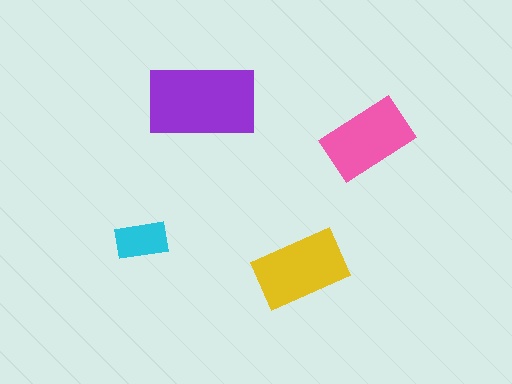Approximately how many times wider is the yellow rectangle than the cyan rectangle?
About 1.5 times wider.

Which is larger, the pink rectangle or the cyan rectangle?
The pink one.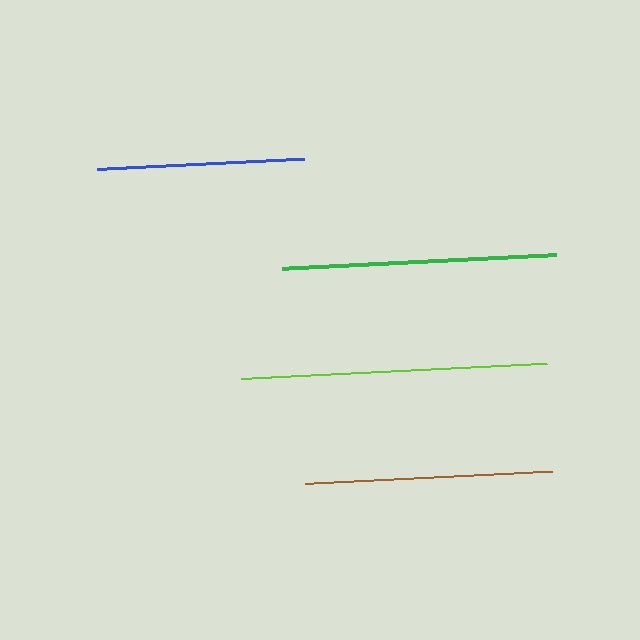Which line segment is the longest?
The lime line is the longest at approximately 306 pixels.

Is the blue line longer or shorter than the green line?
The green line is longer than the blue line.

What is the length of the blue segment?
The blue segment is approximately 207 pixels long.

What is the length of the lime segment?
The lime segment is approximately 306 pixels long.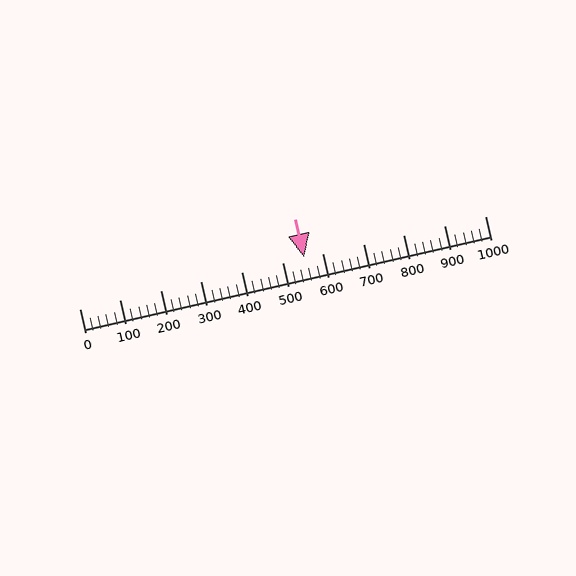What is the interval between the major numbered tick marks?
The major tick marks are spaced 100 units apart.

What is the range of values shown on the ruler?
The ruler shows values from 0 to 1000.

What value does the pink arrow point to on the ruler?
The pink arrow points to approximately 553.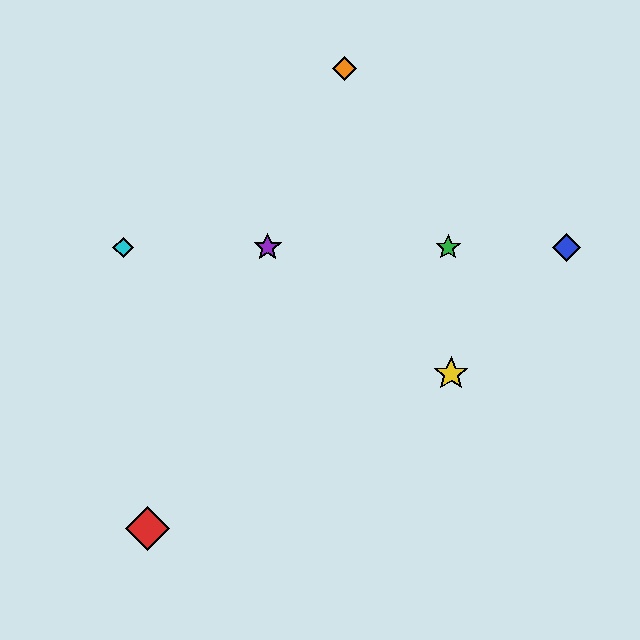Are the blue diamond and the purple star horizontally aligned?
Yes, both are at y≈247.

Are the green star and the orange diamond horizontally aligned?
No, the green star is at y≈247 and the orange diamond is at y≈69.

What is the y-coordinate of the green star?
The green star is at y≈247.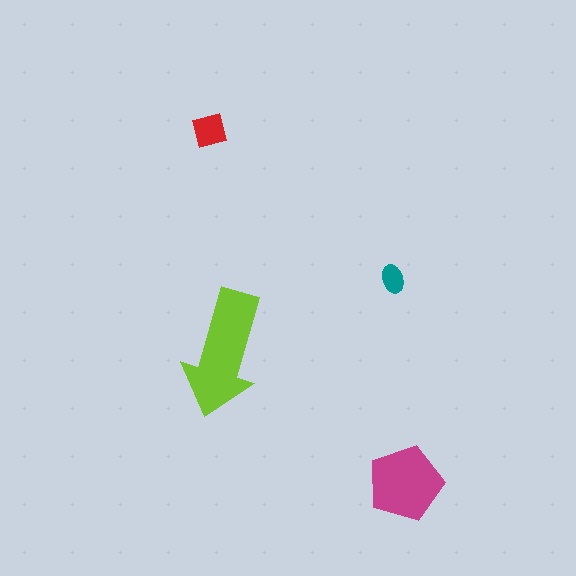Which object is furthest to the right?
The magenta pentagon is rightmost.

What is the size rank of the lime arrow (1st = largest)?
1st.